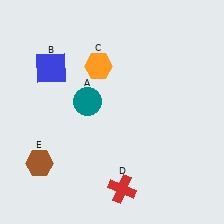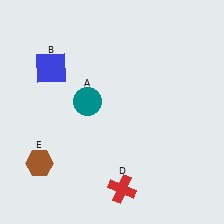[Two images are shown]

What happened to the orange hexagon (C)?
The orange hexagon (C) was removed in Image 2. It was in the top-left area of Image 1.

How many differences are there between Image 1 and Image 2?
There is 1 difference between the two images.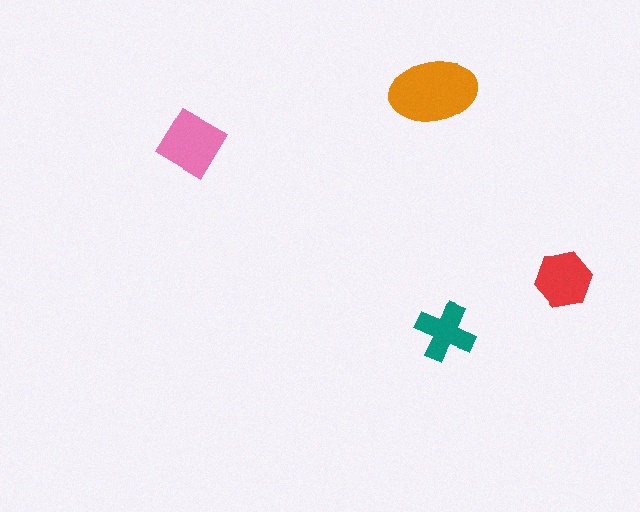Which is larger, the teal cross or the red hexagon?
The red hexagon.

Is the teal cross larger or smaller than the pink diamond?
Smaller.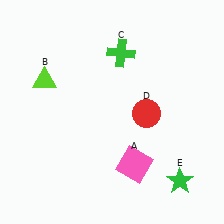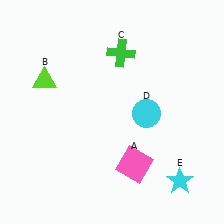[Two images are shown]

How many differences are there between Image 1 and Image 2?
There are 2 differences between the two images.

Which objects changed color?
D changed from red to cyan. E changed from green to cyan.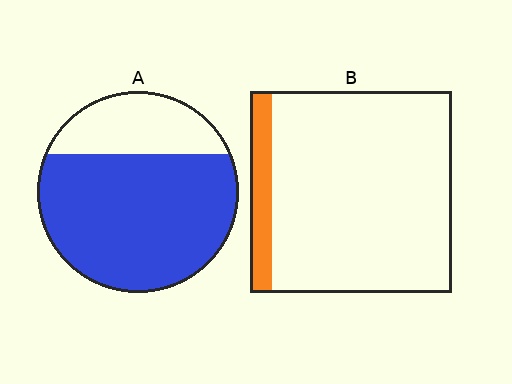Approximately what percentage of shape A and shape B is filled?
A is approximately 75% and B is approximately 10%.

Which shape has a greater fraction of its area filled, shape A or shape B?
Shape A.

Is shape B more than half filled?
No.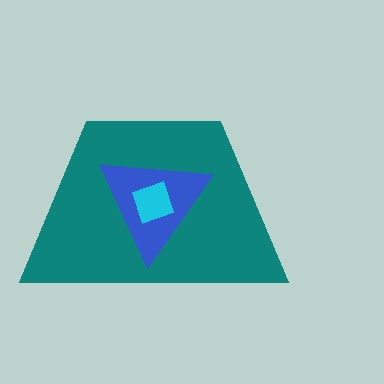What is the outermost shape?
The teal trapezoid.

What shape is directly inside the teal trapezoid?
The blue triangle.